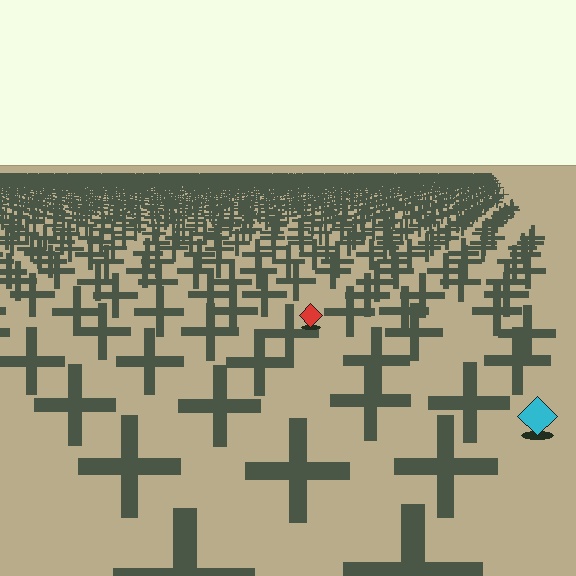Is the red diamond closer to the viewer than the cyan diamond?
No. The cyan diamond is closer — you can tell from the texture gradient: the ground texture is coarser near it.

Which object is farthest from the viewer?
The red diamond is farthest from the viewer. It appears smaller and the ground texture around it is denser.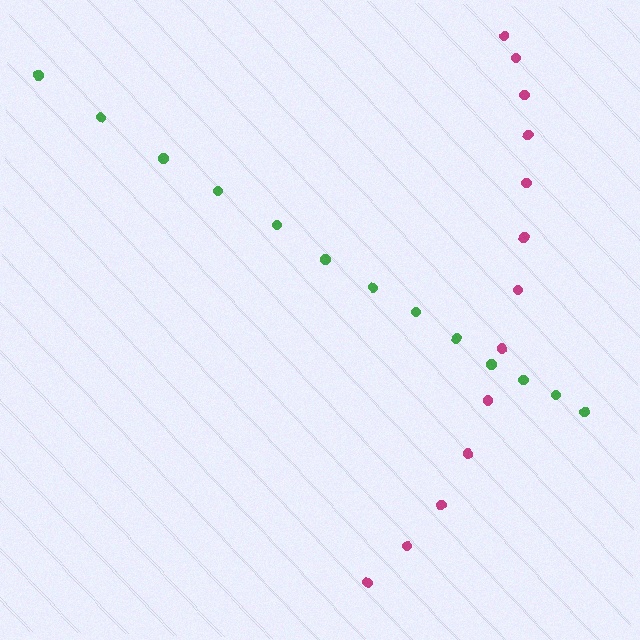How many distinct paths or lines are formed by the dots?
There are 2 distinct paths.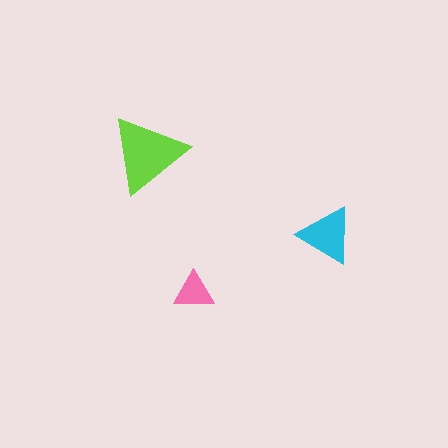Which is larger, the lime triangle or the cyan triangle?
The lime one.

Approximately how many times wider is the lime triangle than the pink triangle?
About 2 times wider.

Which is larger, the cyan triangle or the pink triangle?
The cyan one.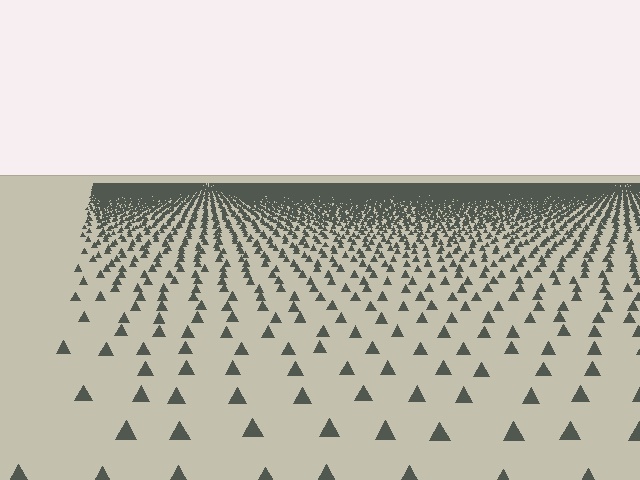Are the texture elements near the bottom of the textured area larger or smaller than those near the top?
Larger. Near the bottom, elements are closer to the viewer and appear at a bigger on-screen size.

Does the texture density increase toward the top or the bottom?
Density increases toward the top.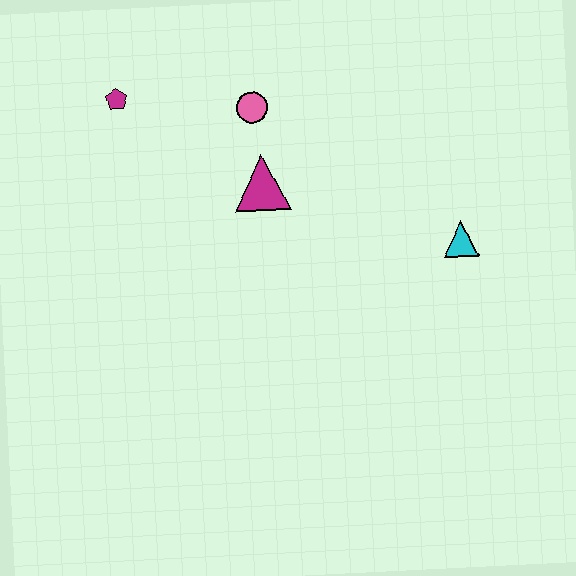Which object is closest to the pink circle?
The magenta triangle is closest to the pink circle.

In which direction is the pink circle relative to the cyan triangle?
The pink circle is to the left of the cyan triangle.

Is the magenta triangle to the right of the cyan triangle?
No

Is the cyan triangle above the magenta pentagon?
No